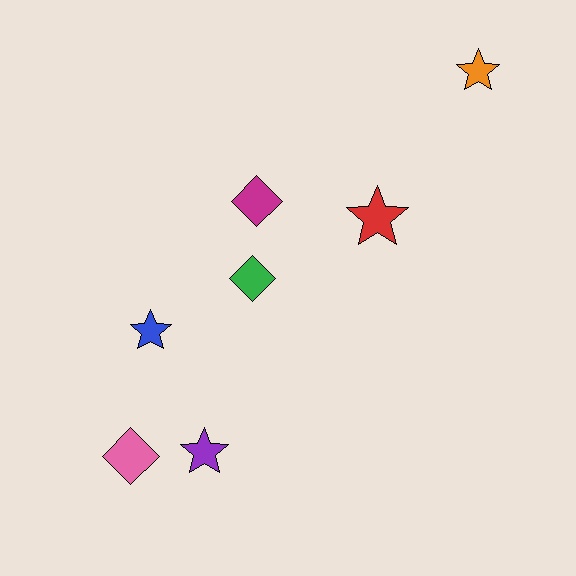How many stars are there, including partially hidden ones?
There are 4 stars.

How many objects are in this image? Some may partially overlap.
There are 7 objects.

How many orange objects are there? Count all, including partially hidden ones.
There is 1 orange object.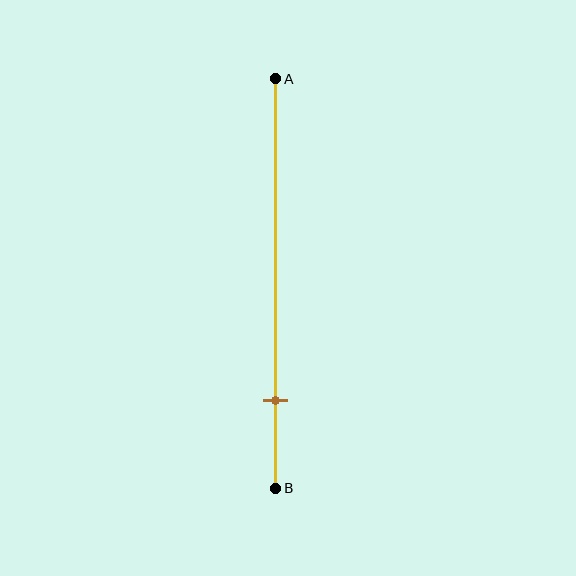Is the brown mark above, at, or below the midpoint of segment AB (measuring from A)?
The brown mark is below the midpoint of segment AB.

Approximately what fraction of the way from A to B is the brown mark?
The brown mark is approximately 80% of the way from A to B.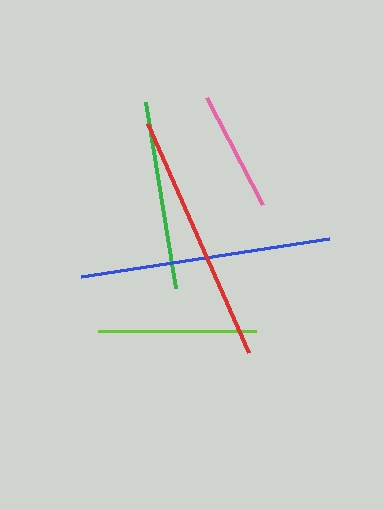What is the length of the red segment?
The red segment is approximately 251 pixels long.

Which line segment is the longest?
The red line is the longest at approximately 251 pixels.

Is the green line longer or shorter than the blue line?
The blue line is longer than the green line.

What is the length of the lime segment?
The lime segment is approximately 158 pixels long.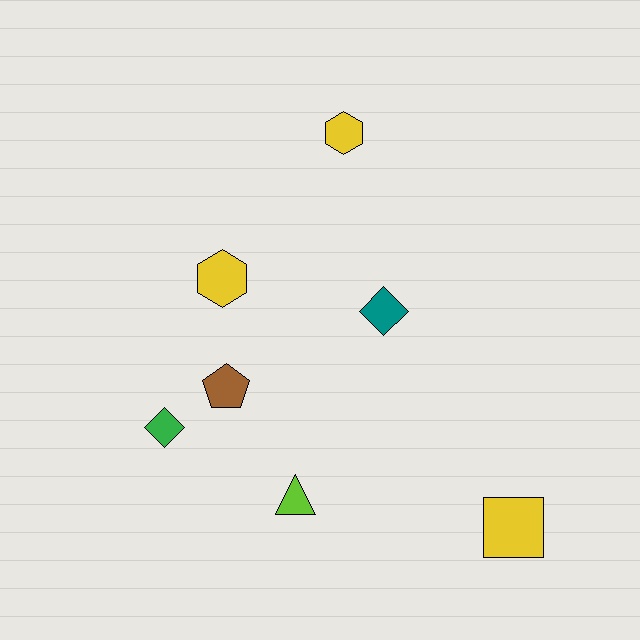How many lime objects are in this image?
There is 1 lime object.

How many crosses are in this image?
There are no crosses.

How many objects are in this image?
There are 7 objects.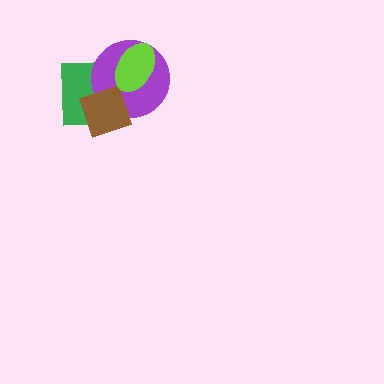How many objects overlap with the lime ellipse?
2 objects overlap with the lime ellipse.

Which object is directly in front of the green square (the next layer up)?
The purple circle is directly in front of the green square.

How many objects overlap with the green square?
3 objects overlap with the green square.